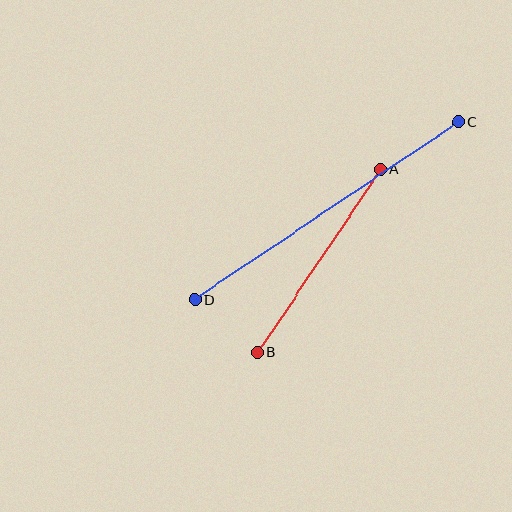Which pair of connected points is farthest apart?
Points C and D are farthest apart.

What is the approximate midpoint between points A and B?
The midpoint is at approximately (319, 261) pixels.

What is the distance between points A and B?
The distance is approximately 220 pixels.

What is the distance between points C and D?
The distance is approximately 318 pixels.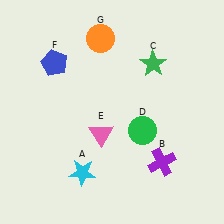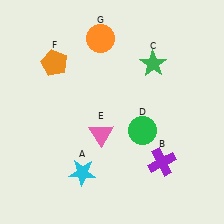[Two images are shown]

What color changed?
The pentagon (F) changed from blue in Image 1 to orange in Image 2.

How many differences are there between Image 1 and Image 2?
There is 1 difference between the two images.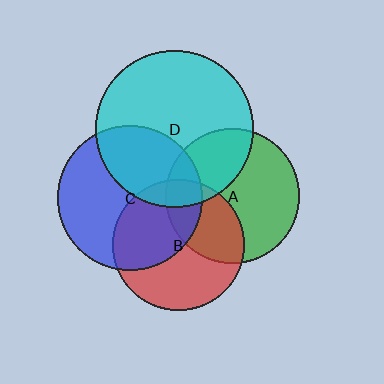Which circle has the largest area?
Circle D (cyan).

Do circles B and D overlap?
Yes.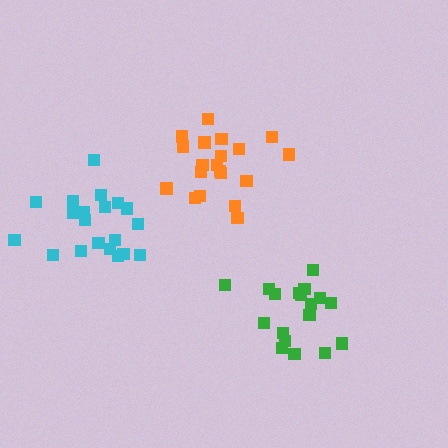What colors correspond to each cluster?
The clusters are colored: green, orange, cyan.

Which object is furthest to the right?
The green cluster is rightmost.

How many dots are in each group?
Group 1: 18 dots, Group 2: 20 dots, Group 3: 20 dots (58 total).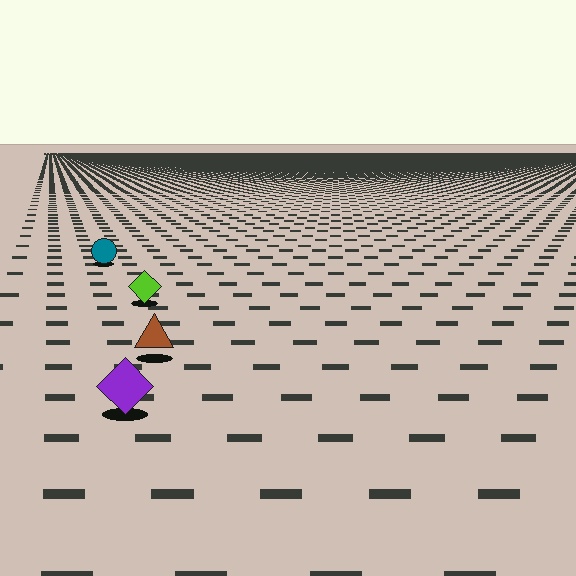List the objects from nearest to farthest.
From nearest to farthest: the purple diamond, the brown triangle, the lime diamond, the teal circle.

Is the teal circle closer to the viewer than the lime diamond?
No. The lime diamond is closer — you can tell from the texture gradient: the ground texture is coarser near it.